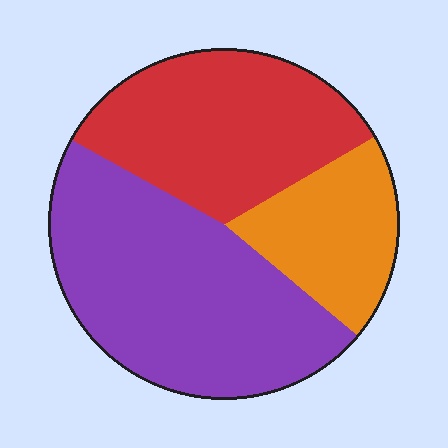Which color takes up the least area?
Orange, at roughly 20%.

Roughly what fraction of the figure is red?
Red covers about 35% of the figure.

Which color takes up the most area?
Purple, at roughly 45%.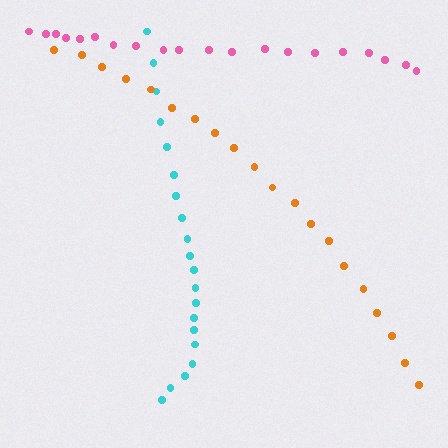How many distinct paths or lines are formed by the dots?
There are 3 distinct paths.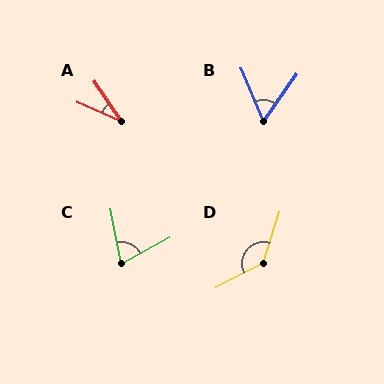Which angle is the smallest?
A, at approximately 33 degrees.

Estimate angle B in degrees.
Approximately 58 degrees.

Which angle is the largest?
D, at approximately 135 degrees.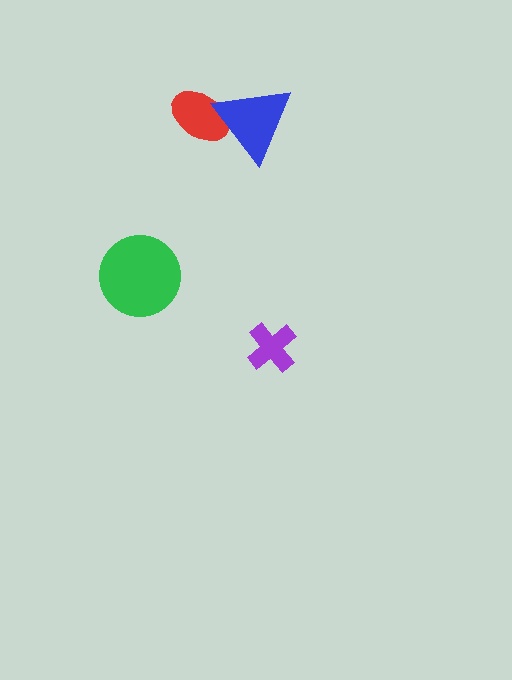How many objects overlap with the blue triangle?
1 object overlaps with the blue triangle.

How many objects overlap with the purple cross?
0 objects overlap with the purple cross.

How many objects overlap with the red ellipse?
1 object overlaps with the red ellipse.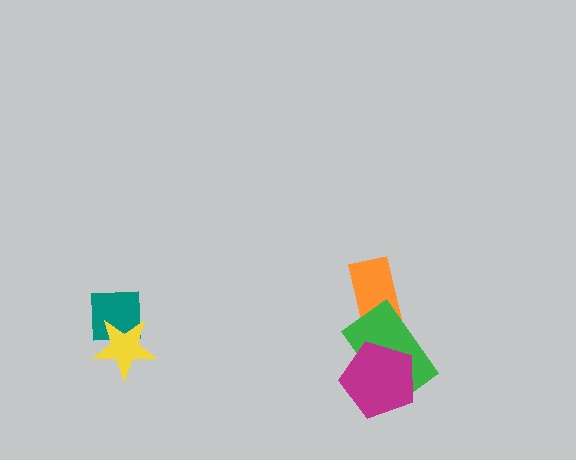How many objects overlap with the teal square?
1 object overlaps with the teal square.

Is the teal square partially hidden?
Yes, it is partially covered by another shape.